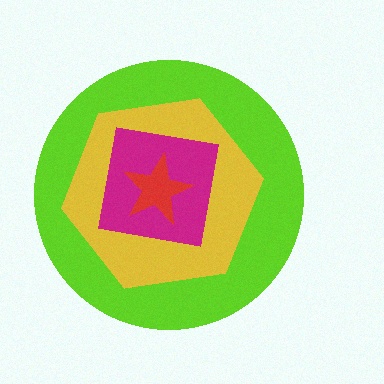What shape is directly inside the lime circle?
The yellow hexagon.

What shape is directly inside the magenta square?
The red star.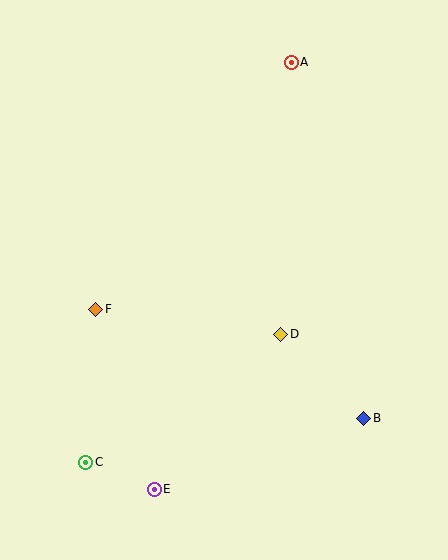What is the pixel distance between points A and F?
The distance between A and F is 315 pixels.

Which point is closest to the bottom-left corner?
Point C is closest to the bottom-left corner.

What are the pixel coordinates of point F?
Point F is at (96, 309).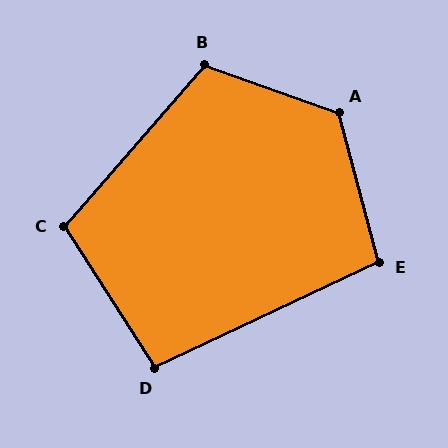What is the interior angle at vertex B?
Approximately 112 degrees (obtuse).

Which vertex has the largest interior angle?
A, at approximately 125 degrees.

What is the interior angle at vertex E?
Approximately 100 degrees (obtuse).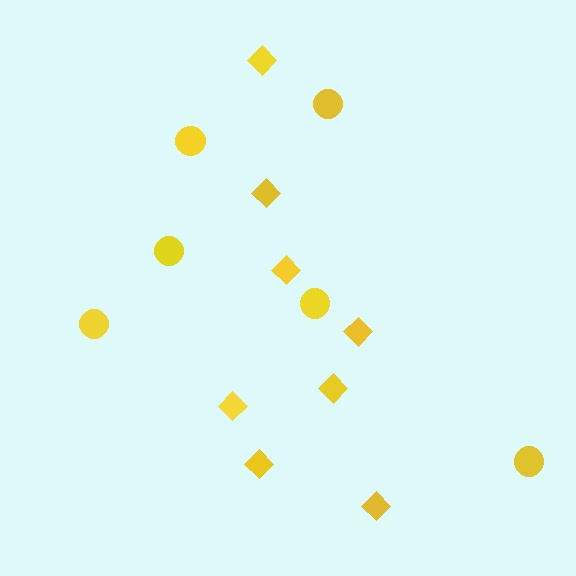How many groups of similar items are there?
There are 2 groups: one group of diamonds (8) and one group of circles (6).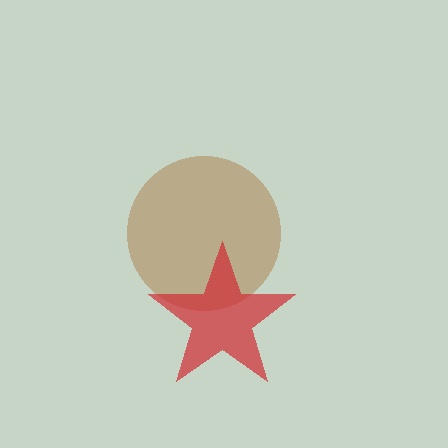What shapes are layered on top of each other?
The layered shapes are: a brown circle, a red star.